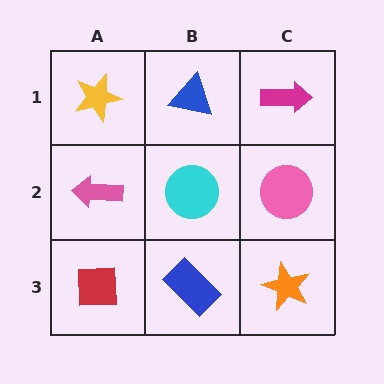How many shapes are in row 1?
3 shapes.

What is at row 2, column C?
A pink circle.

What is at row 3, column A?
A red square.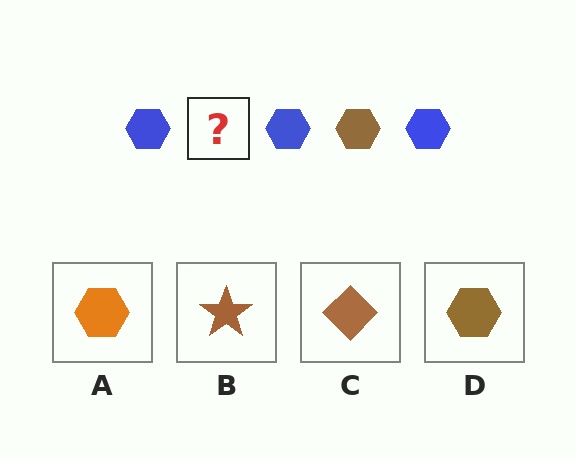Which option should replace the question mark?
Option D.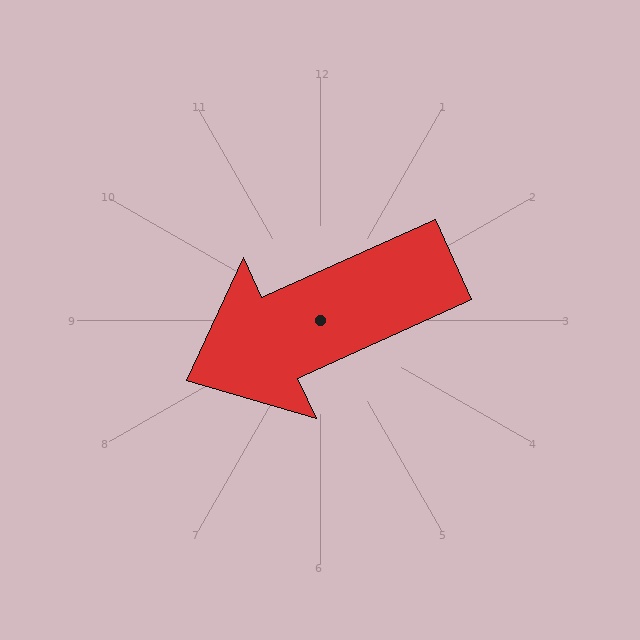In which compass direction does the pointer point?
Southwest.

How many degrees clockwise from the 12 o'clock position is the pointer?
Approximately 246 degrees.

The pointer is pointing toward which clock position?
Roughly 8 o'clock.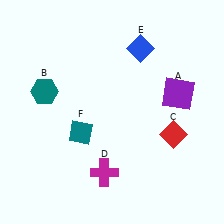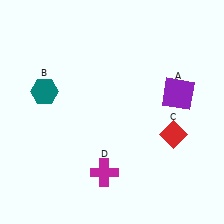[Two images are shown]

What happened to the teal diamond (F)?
The teal diamond (F) was removed in Image 2. It was in the bottom-left area of Image 1.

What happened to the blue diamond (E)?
The blue diamond (E) was removed in Image 2. It was in the top-right area of Image 1.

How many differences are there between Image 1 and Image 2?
There are 2 differences between the two images.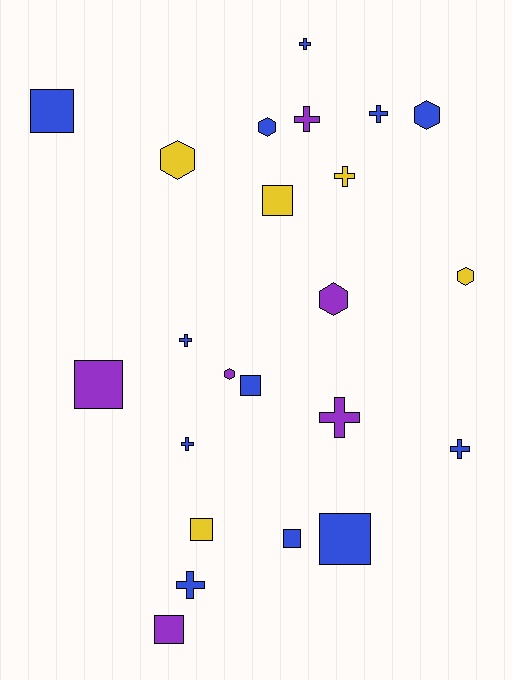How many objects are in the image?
There are 23 objects.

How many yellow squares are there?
There are 2 yellow squares.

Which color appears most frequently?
Blue, with 12 objects.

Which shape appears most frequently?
Cross, with 9 objects.